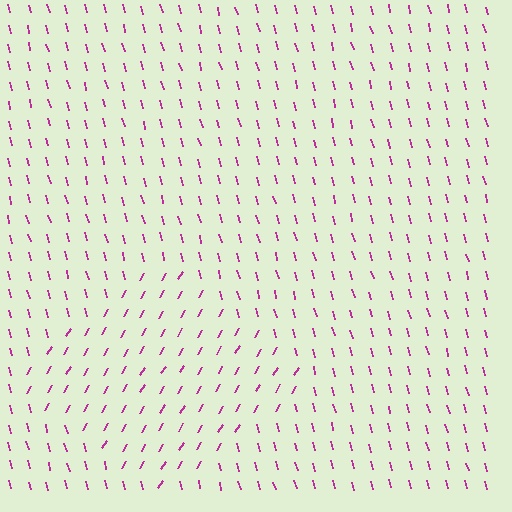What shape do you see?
I see a diamond.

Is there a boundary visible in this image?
Yes, there is a texture boundary formed by a change in line orientation.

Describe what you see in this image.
The image is filled with small magenta line segments. A diamond region in the image has lines oriented differently from the surrounding lines, creating a visible texture boundary.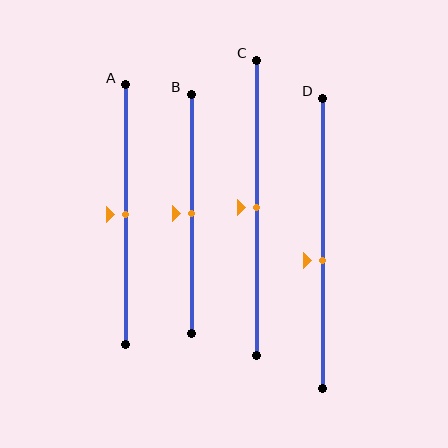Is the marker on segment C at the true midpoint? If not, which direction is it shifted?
Yes, the marker on segment C is at the true midpoint.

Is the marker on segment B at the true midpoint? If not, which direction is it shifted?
Yes, the marker on segment B is at the true midpoint.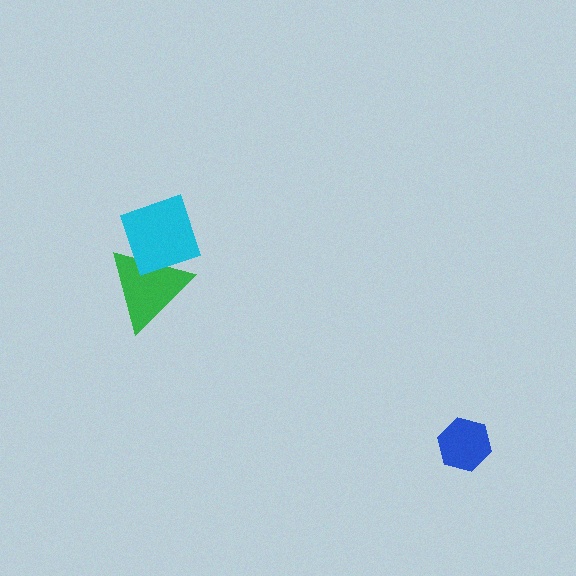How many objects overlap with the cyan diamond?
1 object overlaps with the cyan diamond.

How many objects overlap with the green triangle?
1 object overlaps with the green triangle.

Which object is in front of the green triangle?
The cyan diamond is in front of the green triangle.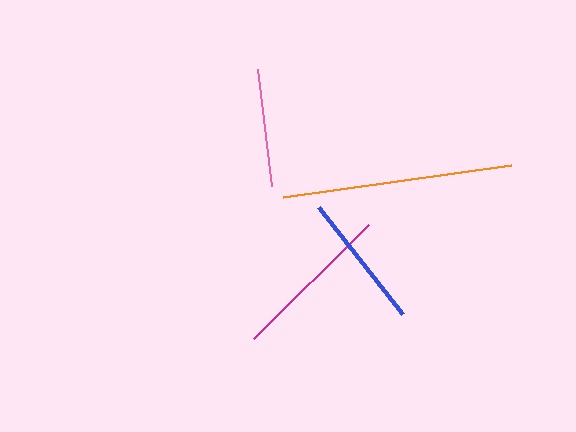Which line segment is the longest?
The orange line is the longest at approximately 230 pixels.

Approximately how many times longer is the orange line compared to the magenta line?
The orange line is approximately 1.4 times the length of the magenta line.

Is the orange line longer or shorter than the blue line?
The orange line is longer than the blue line.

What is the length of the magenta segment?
The magenta segment is approximately 162 pixels long.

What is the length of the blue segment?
The blue segment is approximately 136 pixels long.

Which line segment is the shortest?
The pink line is the shortest at approximately 118 pixels.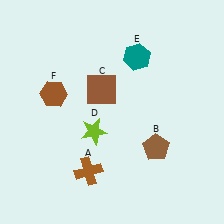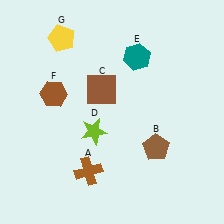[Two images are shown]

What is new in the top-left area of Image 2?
A yellow pentagon (G) was added in the top-left area of Image 2.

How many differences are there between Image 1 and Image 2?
There is 1 difference between the two images.